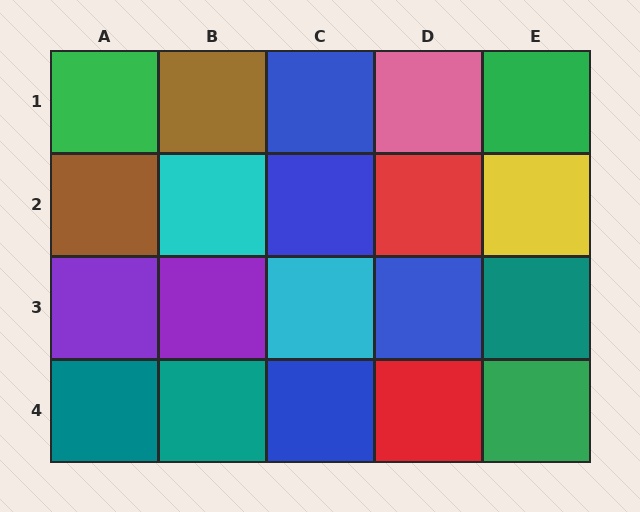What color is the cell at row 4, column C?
Blue.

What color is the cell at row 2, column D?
Red.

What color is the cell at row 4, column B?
Teal.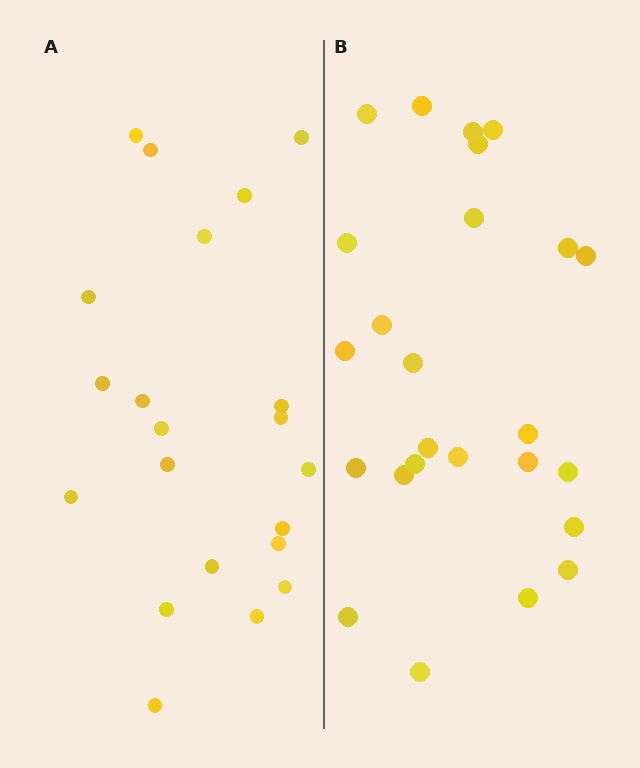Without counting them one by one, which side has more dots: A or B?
Region B (the right region) has more dots.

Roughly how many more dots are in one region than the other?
Region B has about 4 more dots than region A.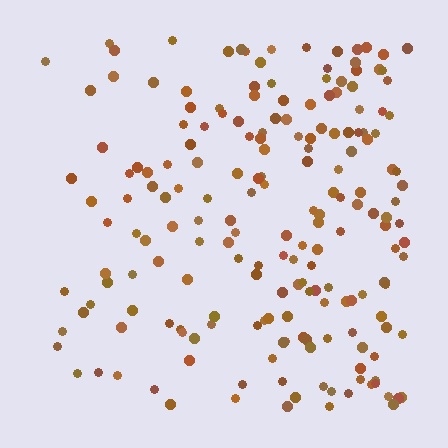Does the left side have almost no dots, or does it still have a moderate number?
Still a moderate number, just noticeably fewer than the right.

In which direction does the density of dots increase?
From left to right, with the right side densest.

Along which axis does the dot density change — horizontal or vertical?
Horizontal.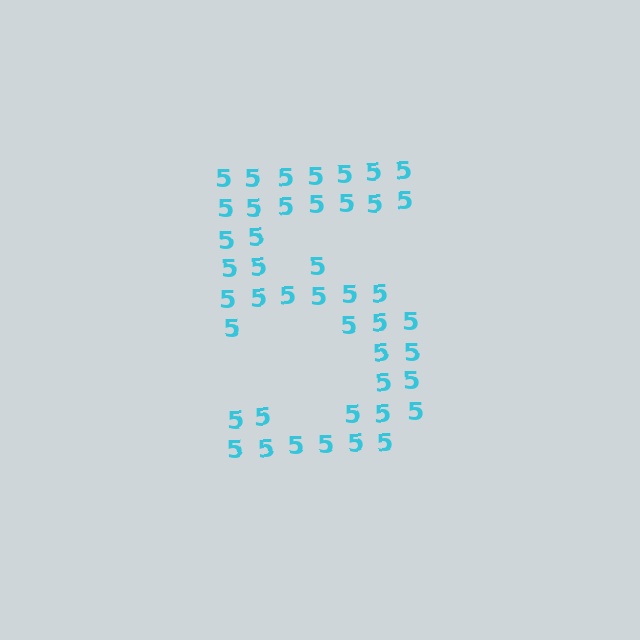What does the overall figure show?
The overall figure shows the digit 5.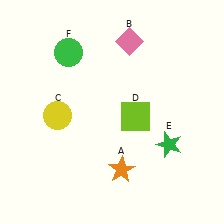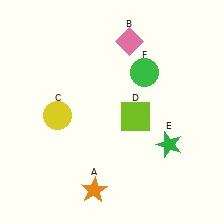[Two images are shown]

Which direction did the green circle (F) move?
The green circle (F) moved right.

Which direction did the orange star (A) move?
The orange star (A) moved left.